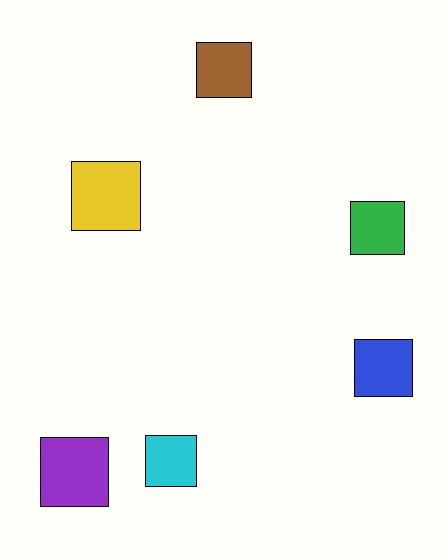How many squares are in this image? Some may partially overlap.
There are 6 squares.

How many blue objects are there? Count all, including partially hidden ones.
There is 1 blue object.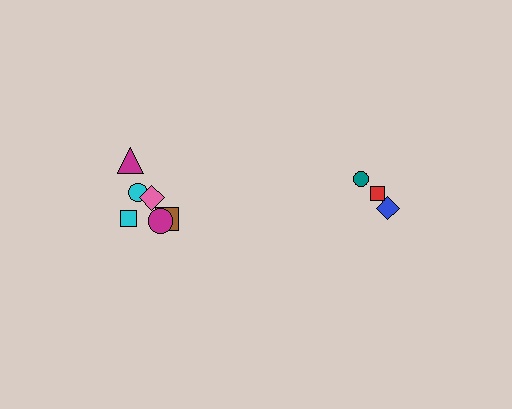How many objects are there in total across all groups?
There are 9 objects.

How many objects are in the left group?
There are 6 objects.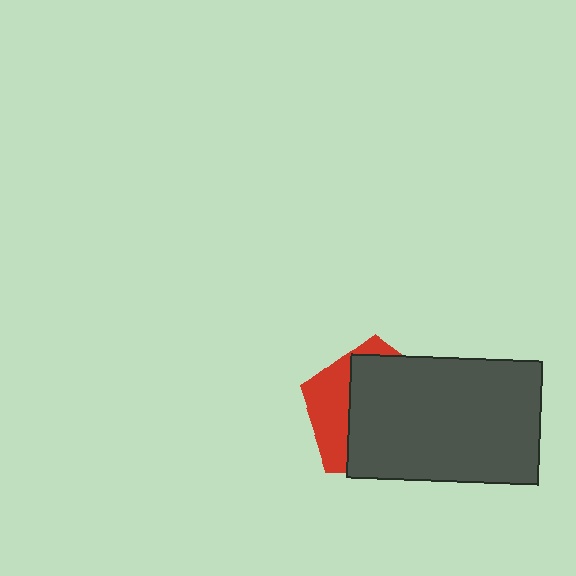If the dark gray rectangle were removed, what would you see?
You would see the complete red pentagon.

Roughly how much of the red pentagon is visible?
A small part of it is visible (roughly 32%).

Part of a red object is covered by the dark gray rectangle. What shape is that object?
It is a pentagon.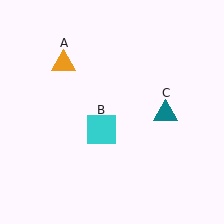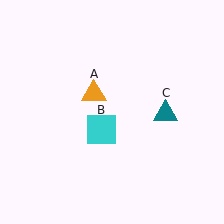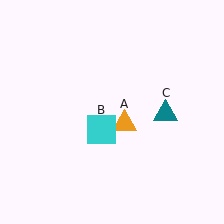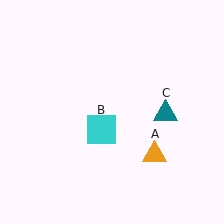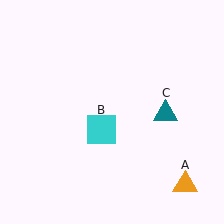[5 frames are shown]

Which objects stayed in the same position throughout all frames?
Cyan square (object B) and teal triangle (object C) remained stationary.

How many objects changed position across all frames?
1 object changed position: orange triangle (object A).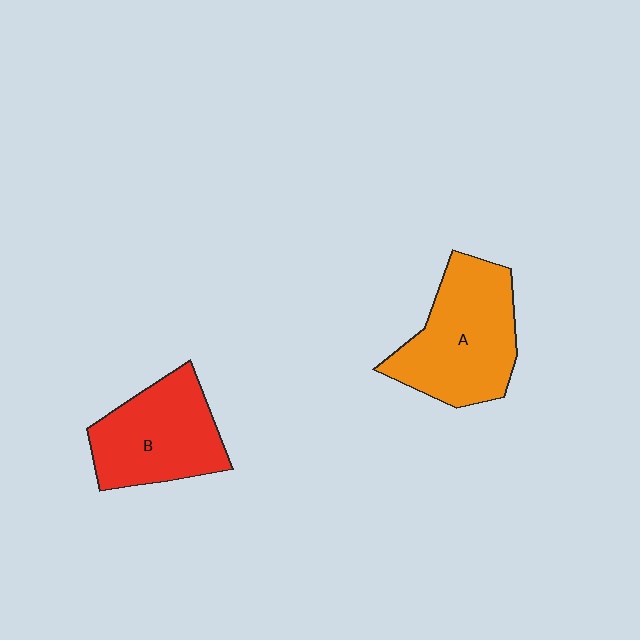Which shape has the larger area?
Shape A (orange).